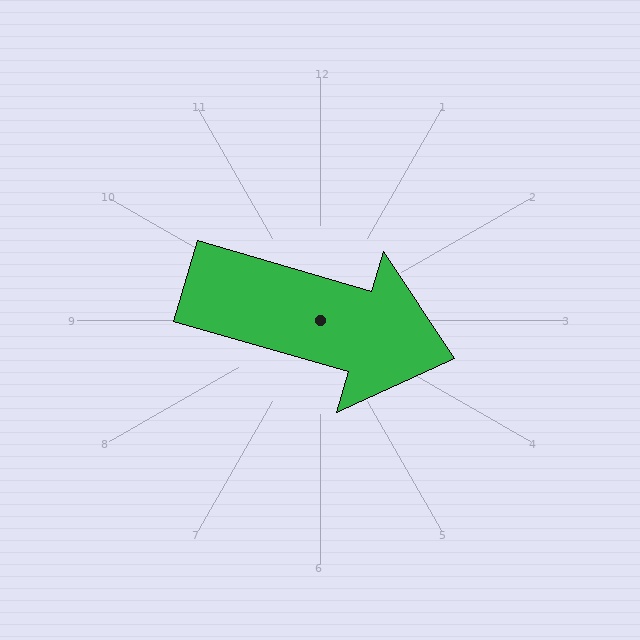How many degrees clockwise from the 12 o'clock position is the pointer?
Approximately 106 degrees.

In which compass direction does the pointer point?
East.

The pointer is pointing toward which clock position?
Roughly 4 o'clock.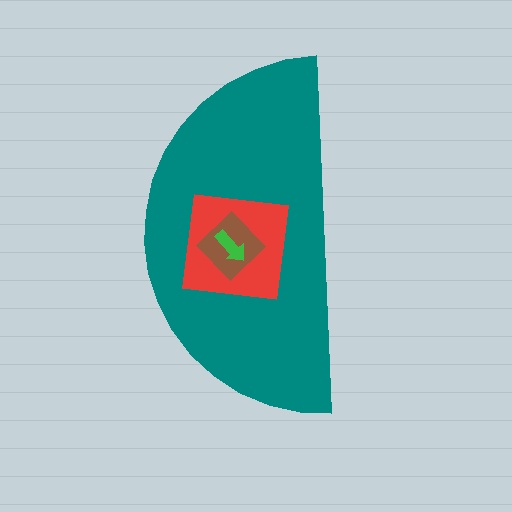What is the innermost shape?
The green arrow.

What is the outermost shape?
The teal semicircle.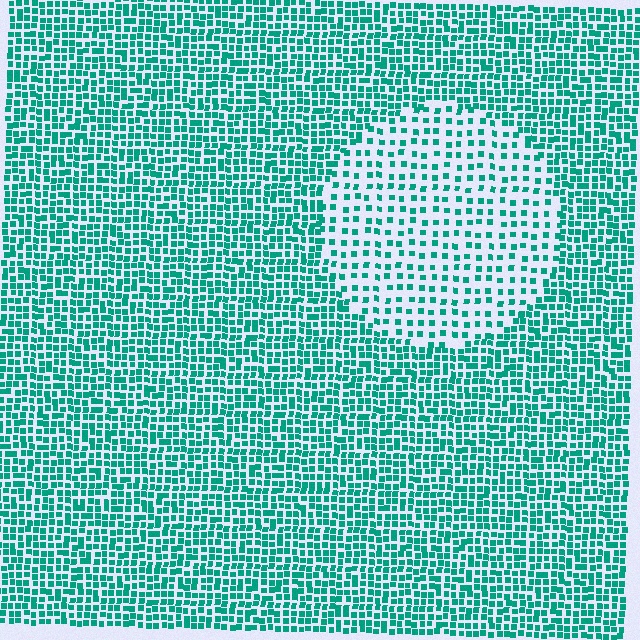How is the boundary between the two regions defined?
The boundary is defined by a change in element density (approximately 2.2x ratio). All elements are the same color, size, and shape.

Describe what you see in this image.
The image contains small teal elements arranged at two different densities. A circle-shaped region is visible where the elements are less densely packed than the surrounding area.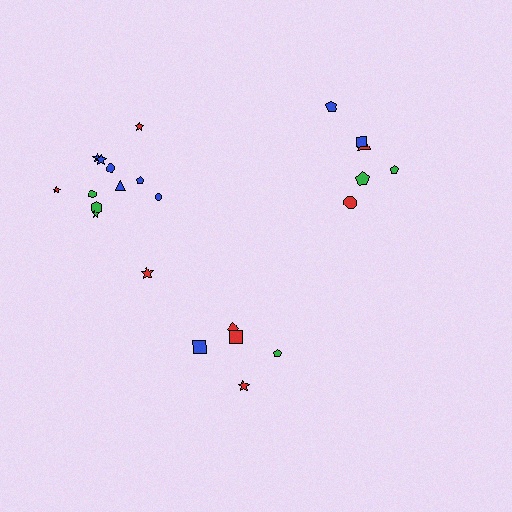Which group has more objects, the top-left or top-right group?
The top-left group.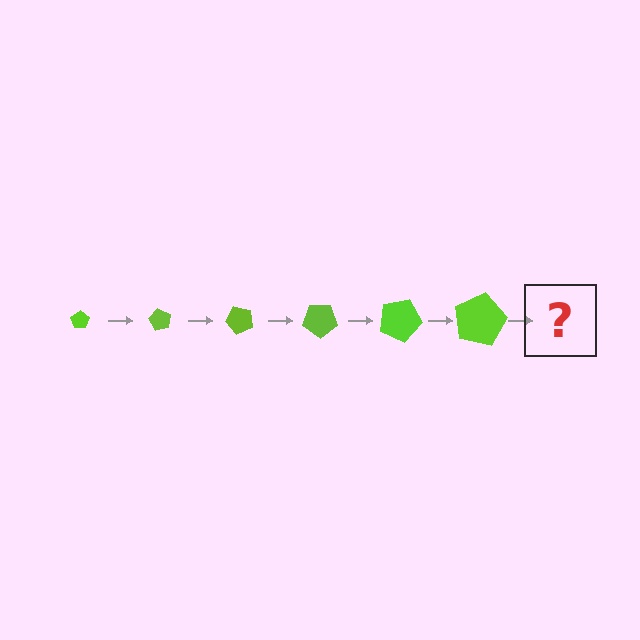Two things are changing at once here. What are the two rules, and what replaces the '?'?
The two rules are that the pentagon grows larger each step and it rotates 60 degrees each step. The '?' should be a pentagon, larger than the previous one and rotated 360 degrees from the start.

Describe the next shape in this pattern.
It should be a pentagon, larger than the previous one and rotated 360 degrees from the start.